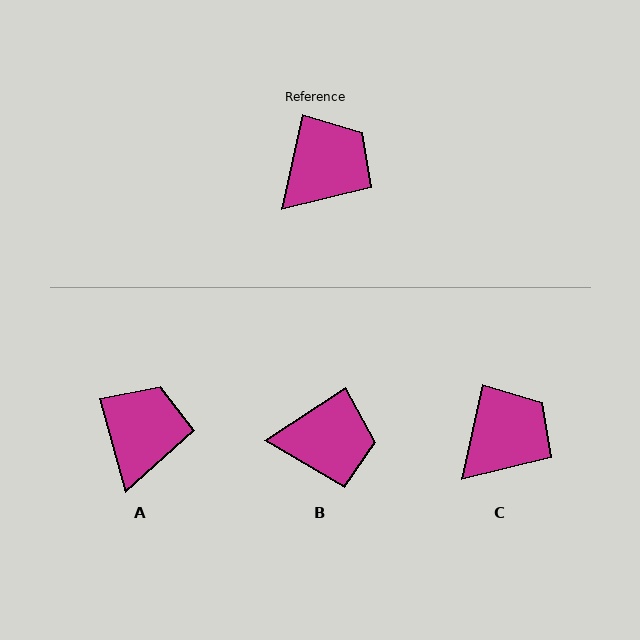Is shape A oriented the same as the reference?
No, it is off by about 28 degrees.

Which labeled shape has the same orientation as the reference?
C.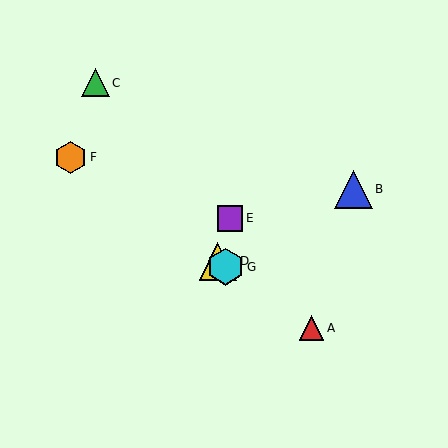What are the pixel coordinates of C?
Object C is at (95, 83).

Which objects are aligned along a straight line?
Objects A, D, F, G are aligned along a straight line.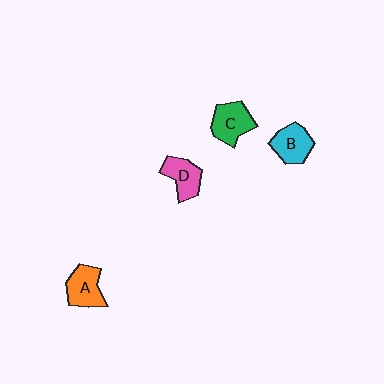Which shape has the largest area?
Shape C (green).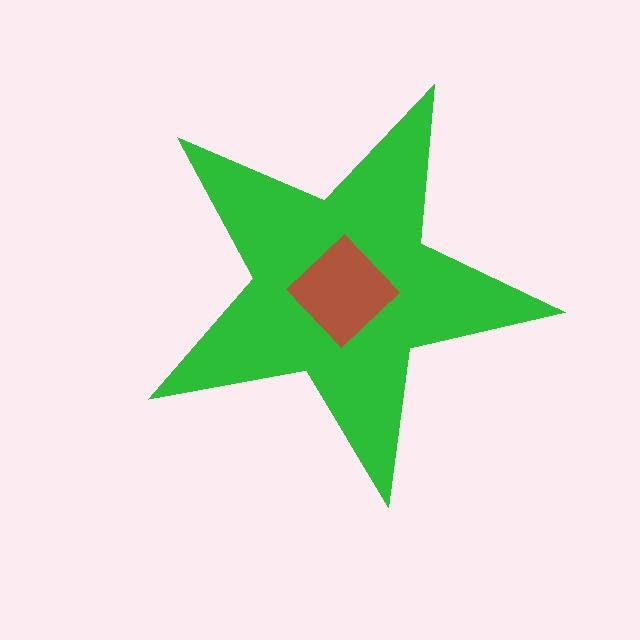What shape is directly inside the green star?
The brown diamond.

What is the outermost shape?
The green star.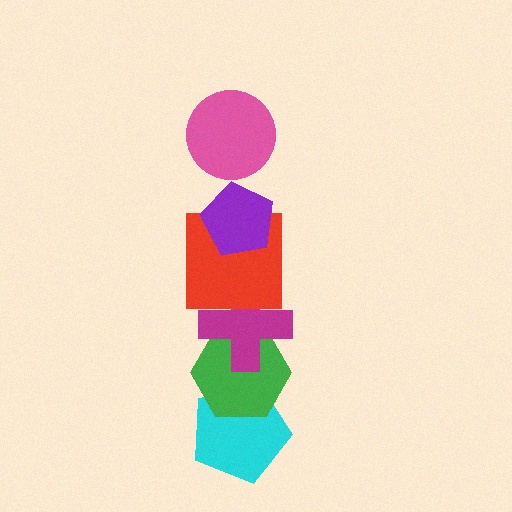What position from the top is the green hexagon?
The green hexagon is 5th from the top.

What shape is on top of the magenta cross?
The red square is on top of the magenta cross.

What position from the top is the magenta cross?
The magenta cross is 4th from the top.